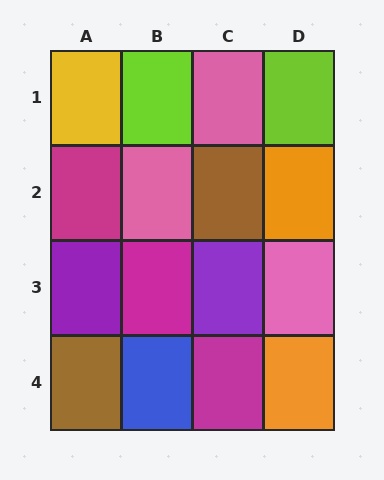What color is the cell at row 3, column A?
Purple.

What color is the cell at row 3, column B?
Magenta.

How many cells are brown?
2 cells are brown.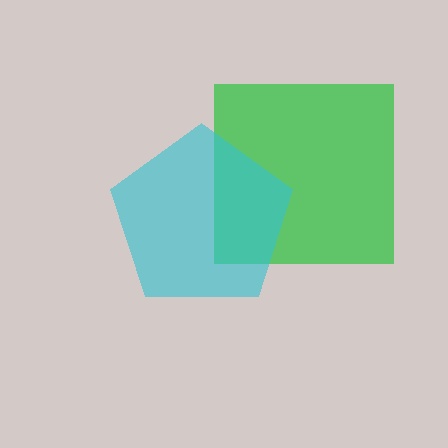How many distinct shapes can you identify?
There are 2 distinct shapes: a green square, a cyan pentagon.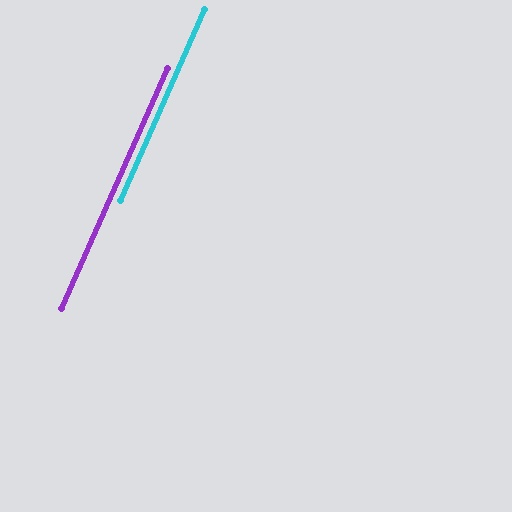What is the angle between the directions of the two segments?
Approximately 0 degrees.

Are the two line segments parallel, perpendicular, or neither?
Parallel — their directions differ by only 0.3°.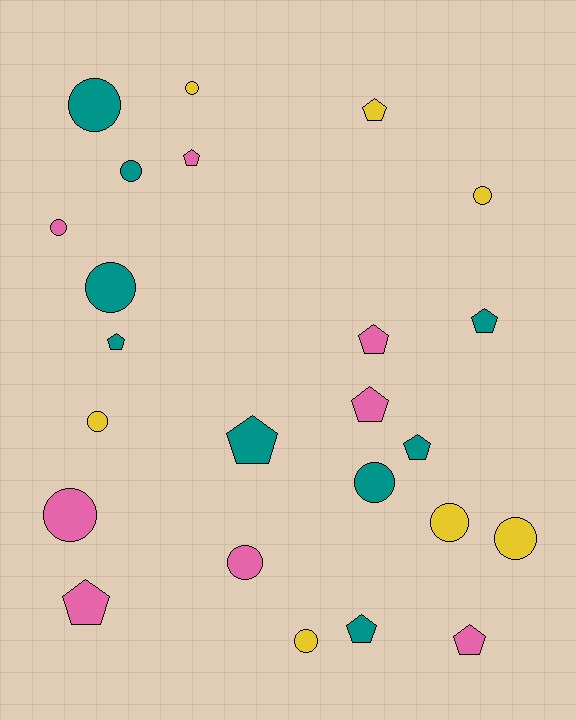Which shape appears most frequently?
Circle, with 13 objects.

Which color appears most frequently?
Teal, with 9 objects.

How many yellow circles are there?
There are 6 yellow circles.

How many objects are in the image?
There are 24 objects.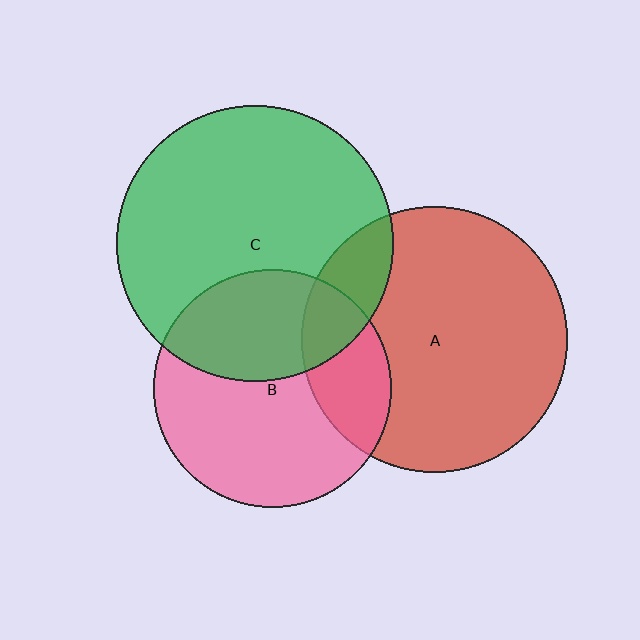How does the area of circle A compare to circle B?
Approximately 1.3 times.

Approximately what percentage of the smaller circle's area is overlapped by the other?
Approximately 25%.